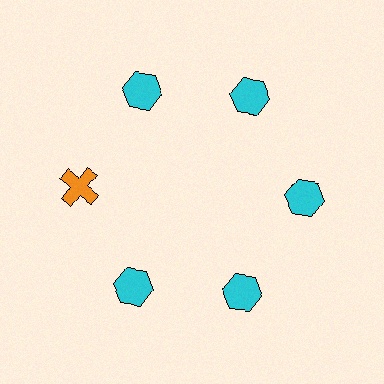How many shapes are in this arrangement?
There are 6 shapes arranged in a ring pattern.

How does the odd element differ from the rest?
It differs in both color (orange instead of cyan) and shape (cross instead of hexagon).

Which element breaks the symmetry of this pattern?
The orange cross at roughly the 9 o'clock position breaks the symmetry. All other shapes are cyan hexagons.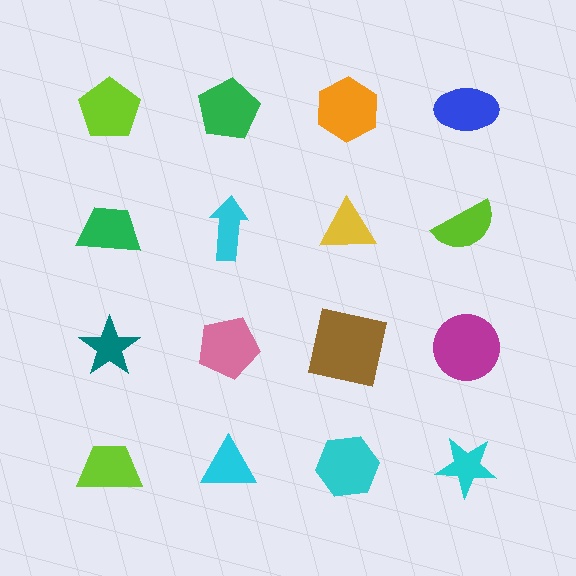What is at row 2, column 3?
A yellow triangle.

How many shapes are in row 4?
4 shapes.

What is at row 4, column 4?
A cyan star.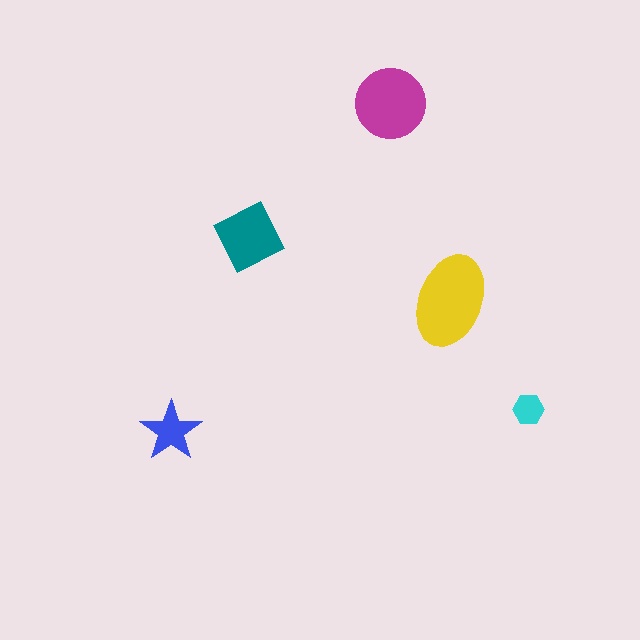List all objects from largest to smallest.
The yellow ellipse, the magenta circle, the teal square, the blue star, the cyan hexagon.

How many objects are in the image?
There are 5 objects in the image.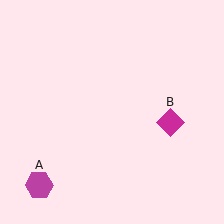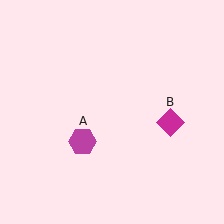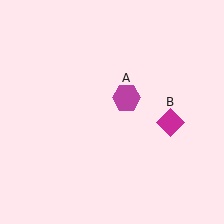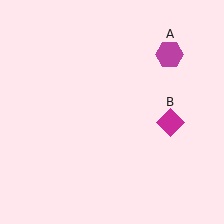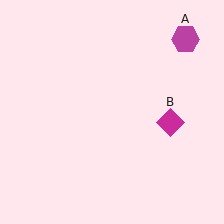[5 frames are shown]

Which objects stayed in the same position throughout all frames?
Magenta diamond (object B) remained stationary.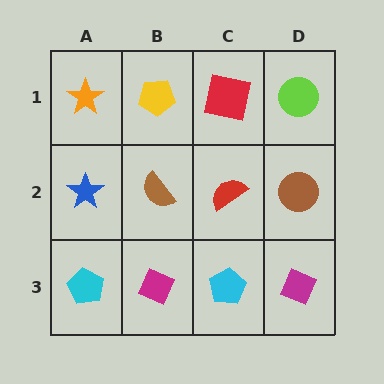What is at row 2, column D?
A brown circle.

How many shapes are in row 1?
4 shapes.